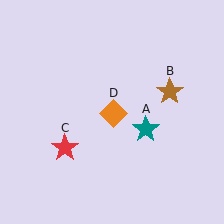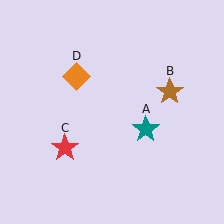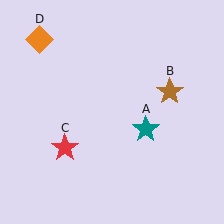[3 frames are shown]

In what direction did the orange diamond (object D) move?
The orange diamond (object D) moved up and to the left.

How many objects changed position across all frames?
1 object changed position: orange diamond (object D).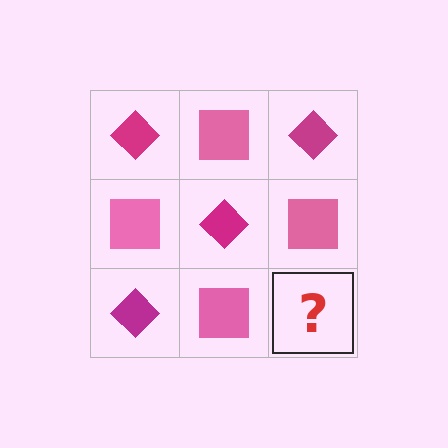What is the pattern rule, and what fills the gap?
The rule is that it alternates magenta diamond and pink square in a checkerboard pattern. The gap should be filled with a magenta diamond.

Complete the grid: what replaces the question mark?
The question mark should be replaced with a magenta diamond.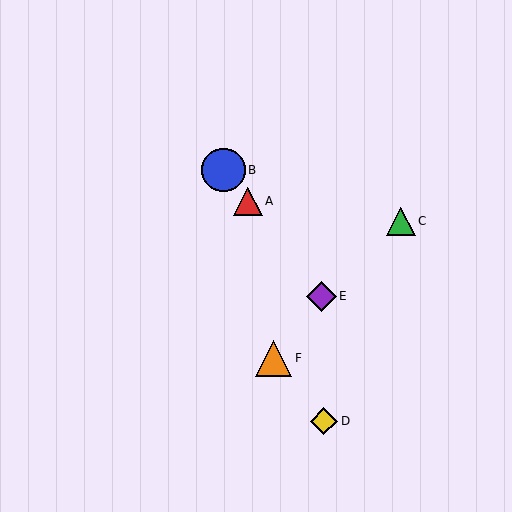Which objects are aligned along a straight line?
Objects A, B, E are aligned along a straight line.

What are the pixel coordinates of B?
Object B is at (224, 170).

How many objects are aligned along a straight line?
3 objects (A, B, E) are aligned along a straight line.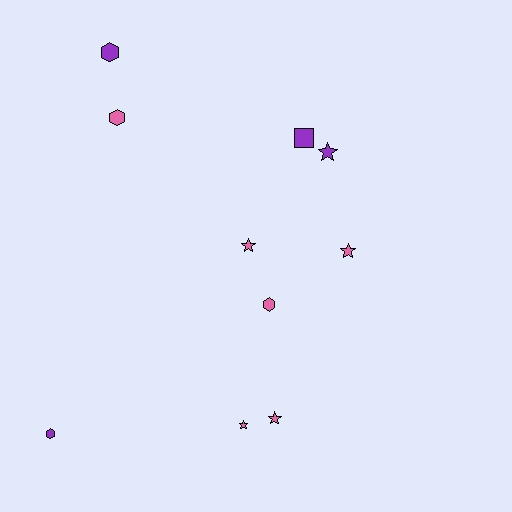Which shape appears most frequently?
Star, with 5 objects.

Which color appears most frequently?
Pink, with 6 objects.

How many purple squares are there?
There is 1 purple square.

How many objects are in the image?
There are 10 objects.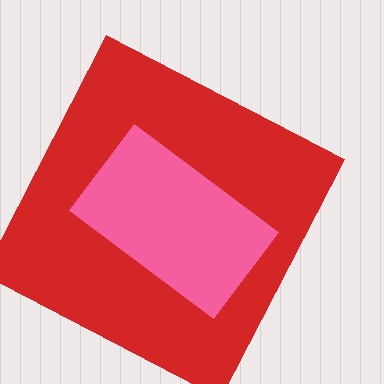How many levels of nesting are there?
2.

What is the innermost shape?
The pink rectangle.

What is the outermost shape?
The red square.